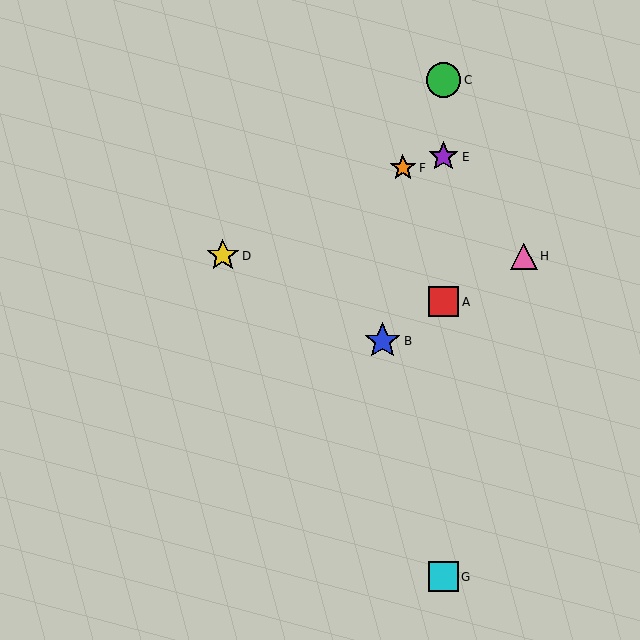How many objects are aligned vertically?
4 objects (A, C, E, G) are aligned vertically.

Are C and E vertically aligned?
Yes, both are at x≈443.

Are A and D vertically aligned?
No, A is at x≈443 and D is at x≈223.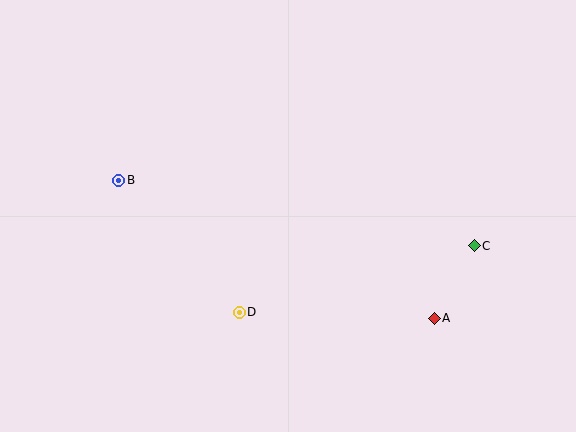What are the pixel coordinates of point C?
Point C is at (474, 246).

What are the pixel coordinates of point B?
Point B is at (119, 180).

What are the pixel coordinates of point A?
Point A is at (434, 318).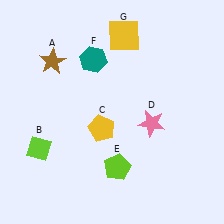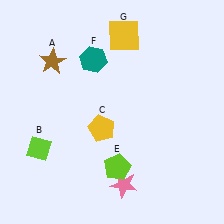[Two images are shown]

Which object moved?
The pink star (D) moved down.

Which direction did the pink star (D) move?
The pink star (D) moved down.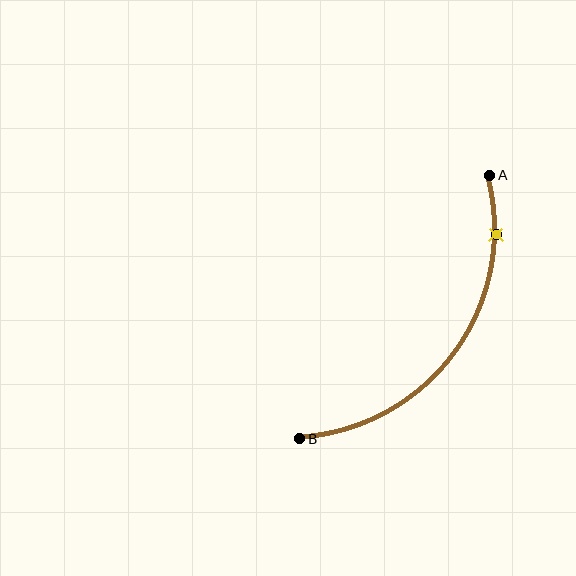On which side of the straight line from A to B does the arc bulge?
The arc bulges below and to the right of the straight line connecting A and B.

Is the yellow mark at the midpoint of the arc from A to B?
No. The yellow mark lies on the arc but is closer to endpoint A. The arc midpoint would be at the point on the curve equidistant along the arc from both A and B.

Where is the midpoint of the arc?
The arc midpoint is the point on the curve farthest from the straight line joining A and B. It sits below and to the right of that line.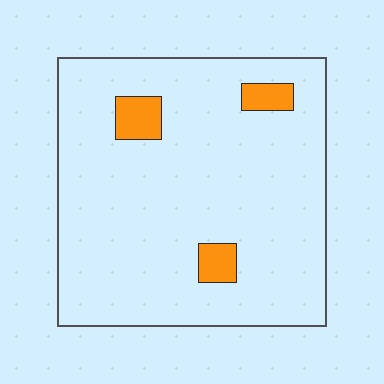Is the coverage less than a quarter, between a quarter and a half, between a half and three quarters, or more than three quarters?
Less than a quarter.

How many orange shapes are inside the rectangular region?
3.